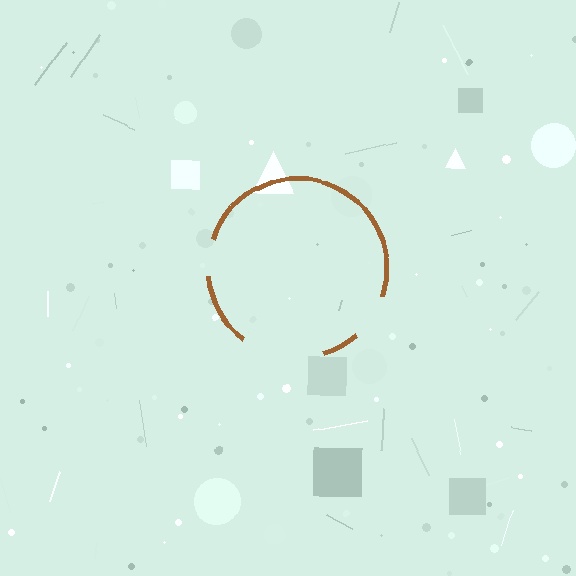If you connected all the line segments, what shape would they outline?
They would outline a circle.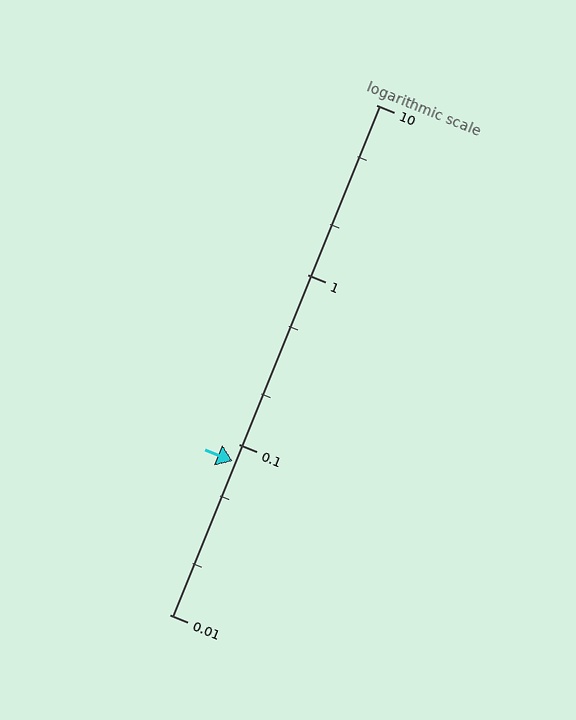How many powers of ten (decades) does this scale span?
The scale spans 3 decades, from 0.01 to 10.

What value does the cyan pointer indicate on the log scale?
The pointer indicates approximately 0.08.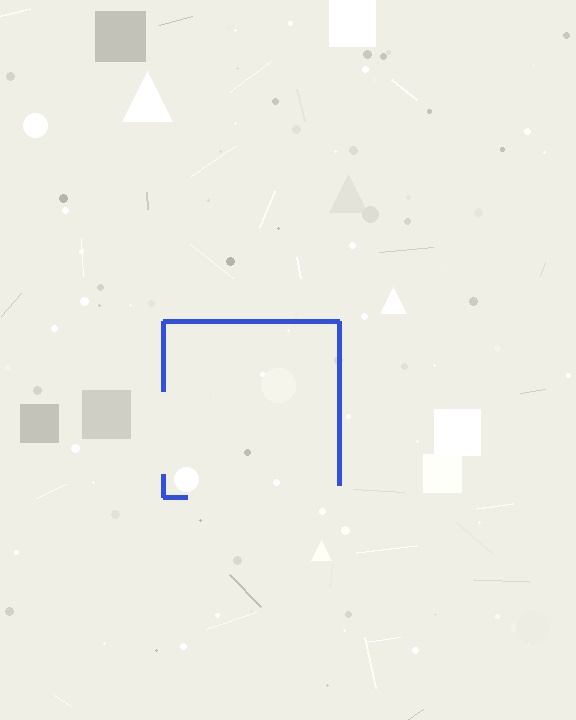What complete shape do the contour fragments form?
The contour fragments form a square.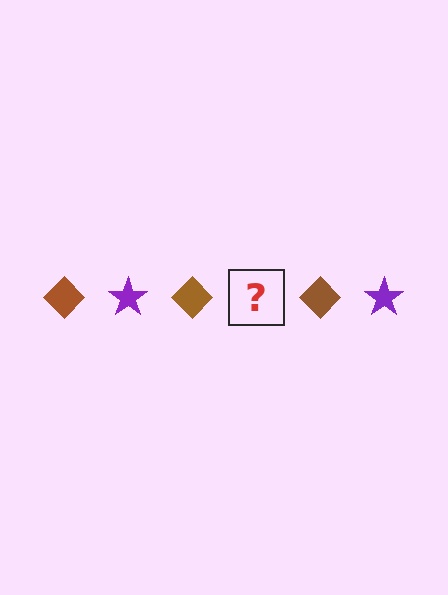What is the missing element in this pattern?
The missing element is a purple star.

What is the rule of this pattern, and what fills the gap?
The rule is that the pattern alternates between brown diamond and purple star. The gap should be filled with a purple star.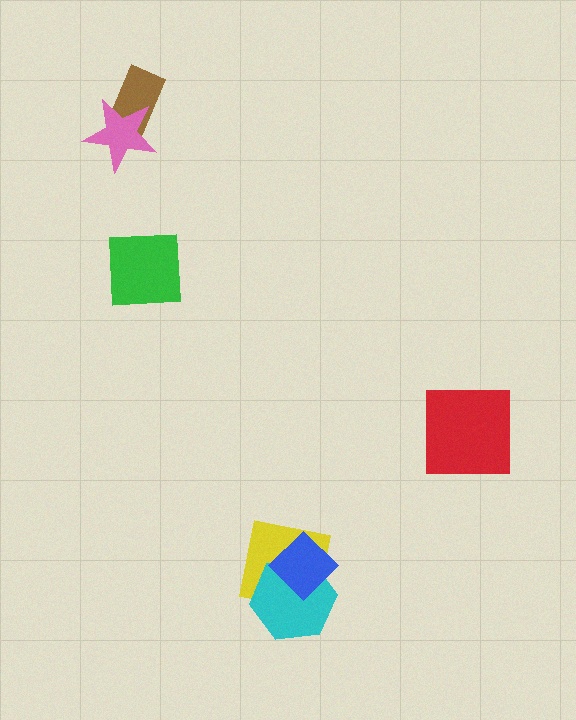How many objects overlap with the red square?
0 objects overlap with the red square.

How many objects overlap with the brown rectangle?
1 object overlaps with the brown rectangle.